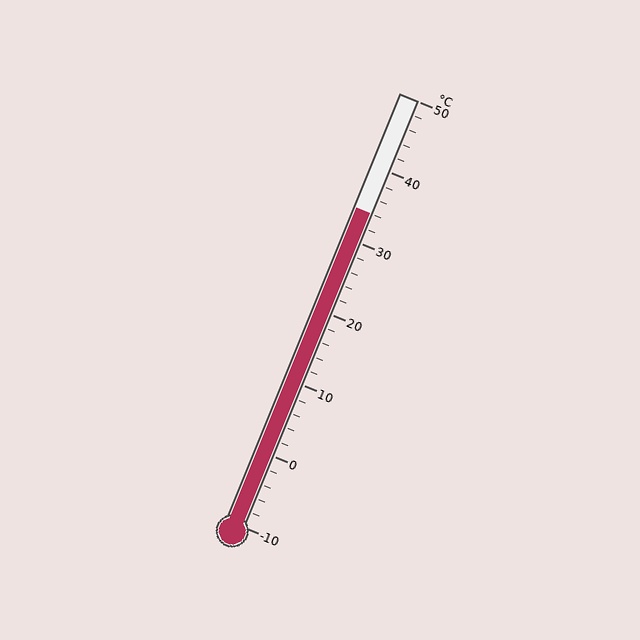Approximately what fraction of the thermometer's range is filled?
The thermometer is filled to approximately 75% of its range.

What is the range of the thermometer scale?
The thermometer scale ranges from -10°C to 50°C.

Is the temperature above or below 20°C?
The temperature is above 20°C.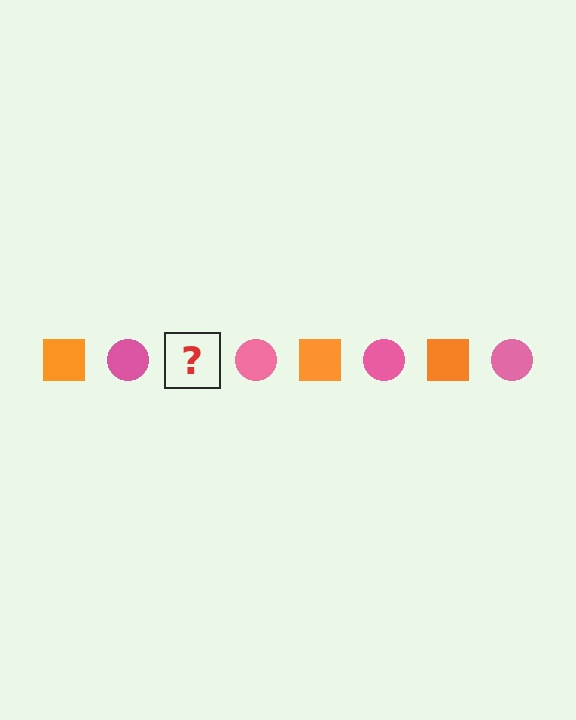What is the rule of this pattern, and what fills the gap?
The rule is that the pattern alternates between orange square and pink circle. The gap should be filled with an orange square.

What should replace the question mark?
The question mark should be replaced with an orange square.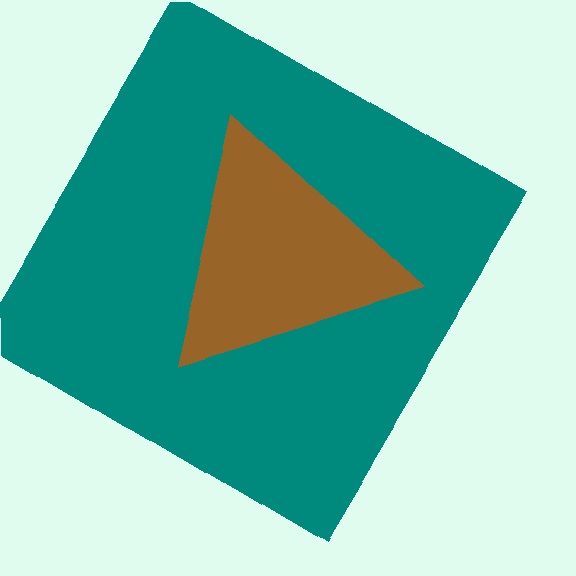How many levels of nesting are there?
2.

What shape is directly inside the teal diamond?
The brown triangle.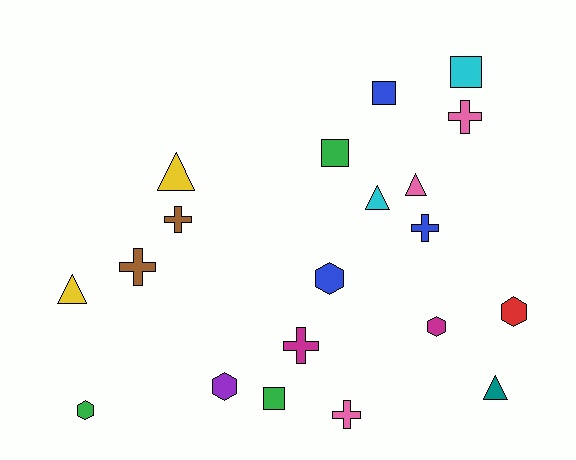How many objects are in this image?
There are 20 objects.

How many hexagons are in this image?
There are 5 hexagons.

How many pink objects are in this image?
There are 3 pink objects.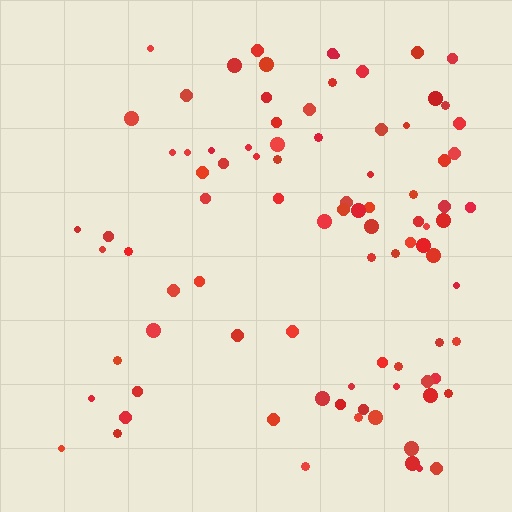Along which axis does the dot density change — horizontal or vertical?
Horizontal.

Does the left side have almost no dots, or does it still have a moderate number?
Still a moderate number, just noticeably fewer than the right.